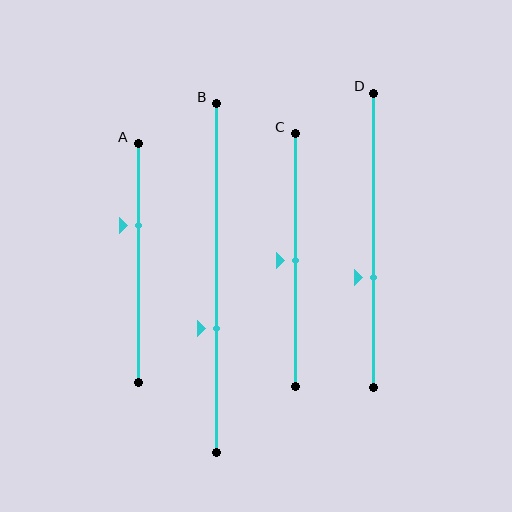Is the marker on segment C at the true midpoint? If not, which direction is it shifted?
Yes, the marker on segment C is at the true midpoint.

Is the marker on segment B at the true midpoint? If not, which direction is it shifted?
No, the marker on segment B is shifted downward by about 15% of the segment length.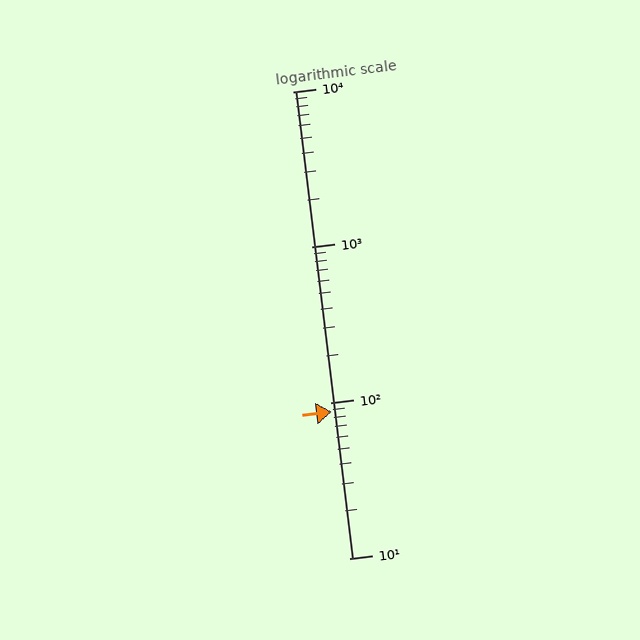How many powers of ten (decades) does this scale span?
The scale spans 3 decades, from 10 to 10000.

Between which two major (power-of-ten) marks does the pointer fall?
The pointer is between 10 and 100.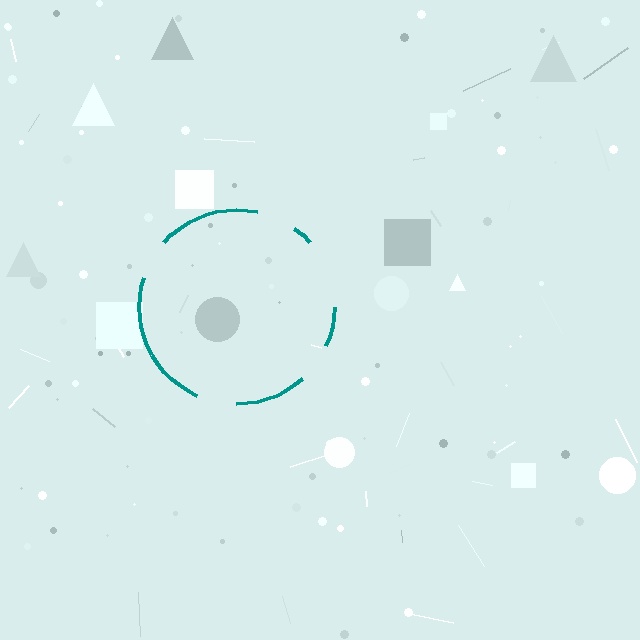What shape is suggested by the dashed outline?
The dashed outline suggests a circle.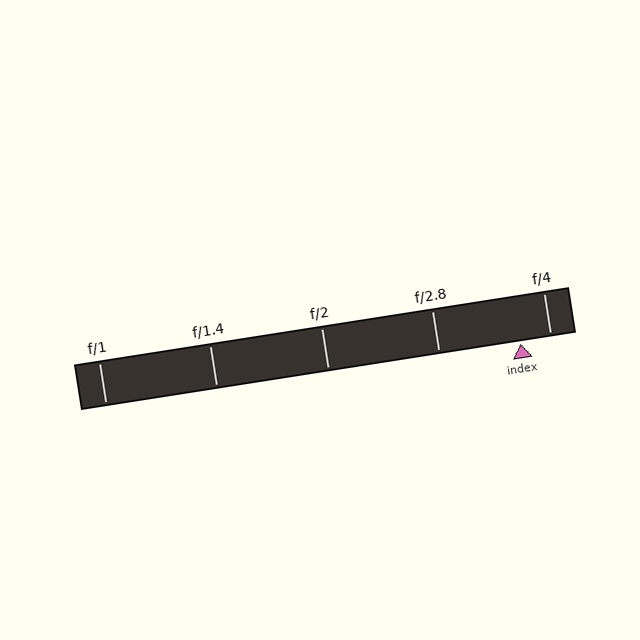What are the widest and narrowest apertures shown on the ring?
The widest aperture shown is f/1 and the narrowest is f/4.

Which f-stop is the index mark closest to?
The index mark is closest to f/4.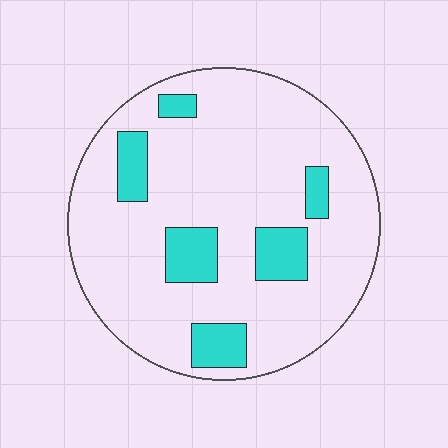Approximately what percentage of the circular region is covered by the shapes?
Approximately 15%.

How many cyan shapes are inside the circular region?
6.